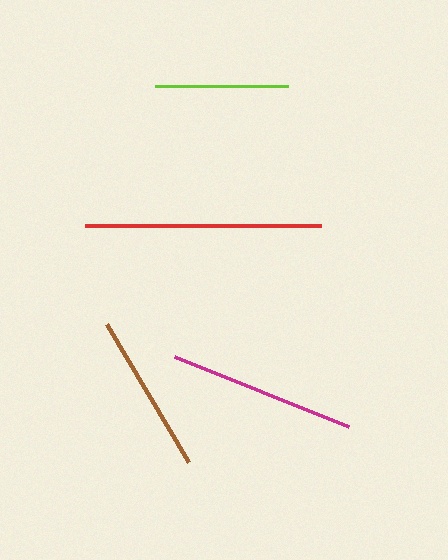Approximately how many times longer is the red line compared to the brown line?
The red line is approximately 1.5 times the length of the brown line.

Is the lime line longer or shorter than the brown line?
The brown line is longer than the lime line.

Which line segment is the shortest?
The lime line is the shortest at approximately 133 pixels.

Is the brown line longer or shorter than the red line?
The red line is longer than the brown line.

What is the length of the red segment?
The red segment is approximately 236 pixels long.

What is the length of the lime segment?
The lime segment is approximately 133 pixels long.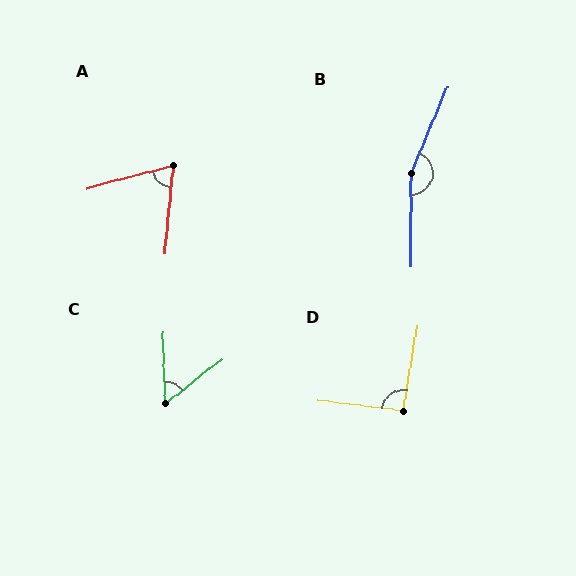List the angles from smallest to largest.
C (54°), A (69°), D (92°), B (157°).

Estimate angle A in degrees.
Approximately 69 degrees.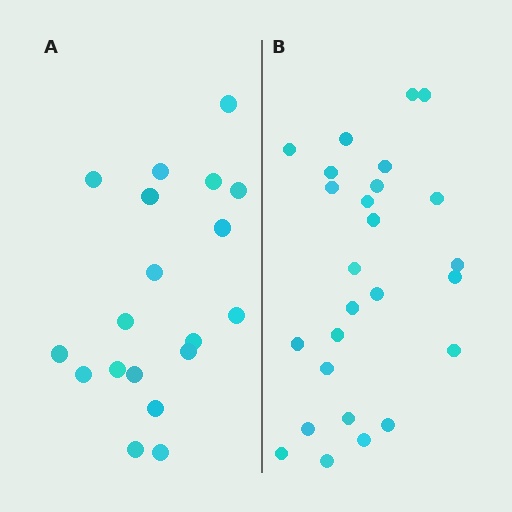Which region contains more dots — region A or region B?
Region B (the right region) has more dots.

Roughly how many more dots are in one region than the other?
Region B has roughly 8 or so more dots than region A.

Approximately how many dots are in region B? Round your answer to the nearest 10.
About 30 dots. (The exact count is 26, which rounds to 30.)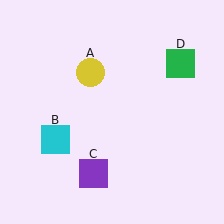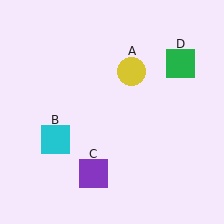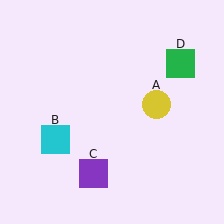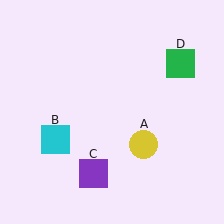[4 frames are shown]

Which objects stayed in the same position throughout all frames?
Cyan square (object B) and purple square (object C) and green square (object D) remained stationary.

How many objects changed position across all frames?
1 object changed position: yellow circle (object A).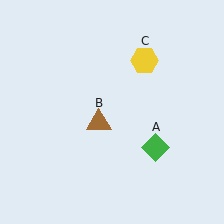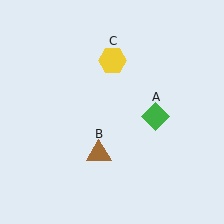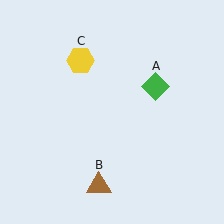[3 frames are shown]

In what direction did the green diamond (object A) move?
The green diamond (object A) moved up.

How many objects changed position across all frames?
3 objects changed position: green diamond (object A), brown triangle (object B), yellow hexagon (object C).